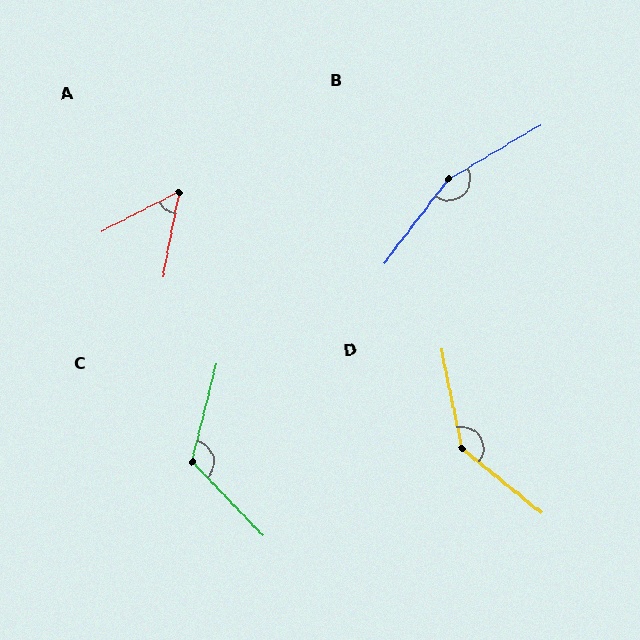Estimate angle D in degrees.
Approximately 141 degrees.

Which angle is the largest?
B, at approximately 158 degrees.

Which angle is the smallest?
A, at approximately 52 degrees.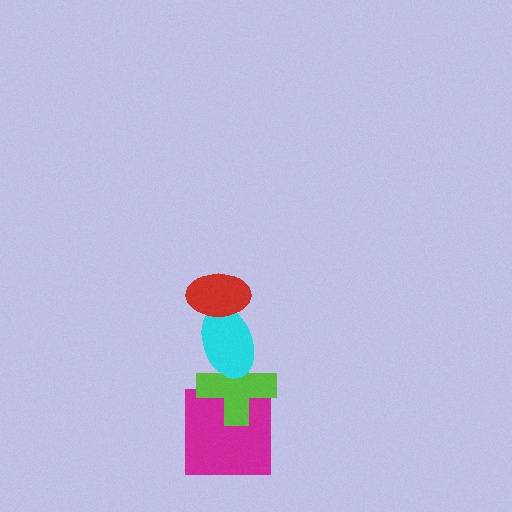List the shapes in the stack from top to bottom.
From top to bottom: the red ellipse, the cyan ellipse, the lime cross, the magenta square.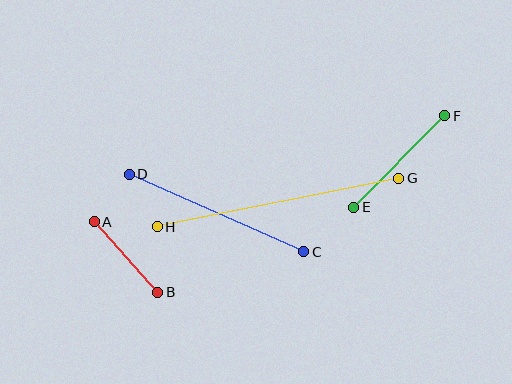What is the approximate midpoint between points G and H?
The midpoint is at approximately (278, 203) pixels.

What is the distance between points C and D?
The distance is approximately 191 pixels.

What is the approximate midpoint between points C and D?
The midpoint is at approximately (217, 213) pixels.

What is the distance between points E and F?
The distance is approximately 129 pixels.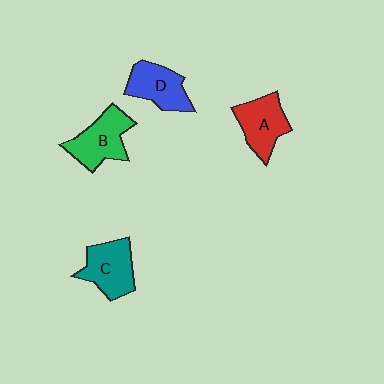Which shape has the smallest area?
Shape D (blue).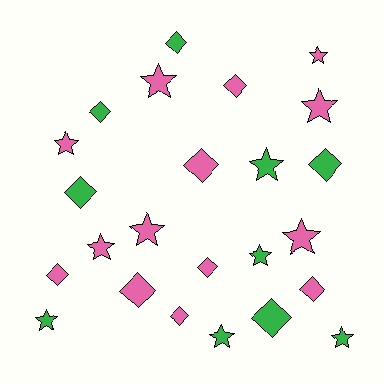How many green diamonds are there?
There are 5 green diamonds.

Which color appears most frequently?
Pink, with 14 objects.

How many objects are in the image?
There are 24 objects.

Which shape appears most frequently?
Star, with 12 objects.